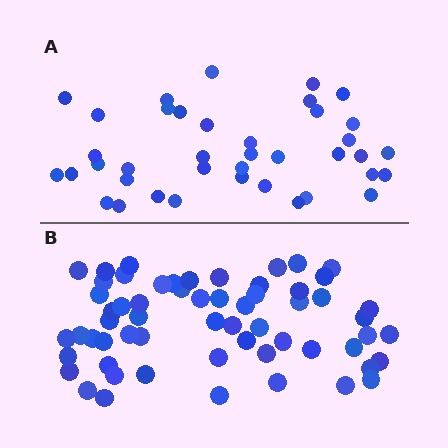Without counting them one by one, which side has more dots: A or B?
Region B (the bottom region) has more dots.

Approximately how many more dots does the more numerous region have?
Region B has approximately 20 more dots than region A.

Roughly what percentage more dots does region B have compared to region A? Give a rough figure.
About 55% more.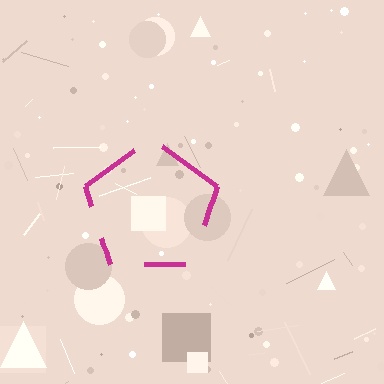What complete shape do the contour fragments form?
The contour fragments form a pentagon.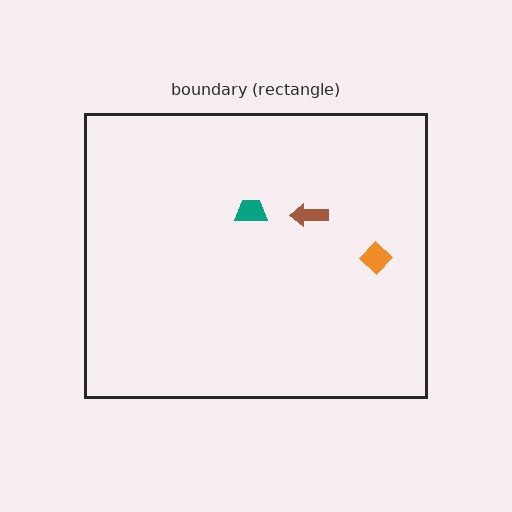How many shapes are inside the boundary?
3 inside, 0 outside.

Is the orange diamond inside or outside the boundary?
Inside.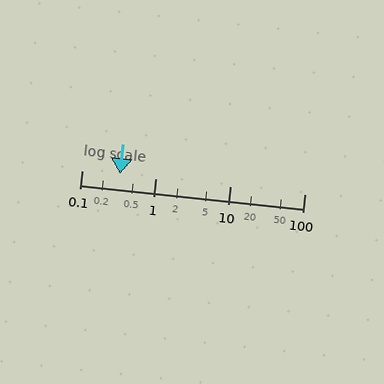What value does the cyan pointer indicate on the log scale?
The pointer indicates approximately 0.33.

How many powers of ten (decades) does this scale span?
The scale spans 3 decades, from 0.1 to 100.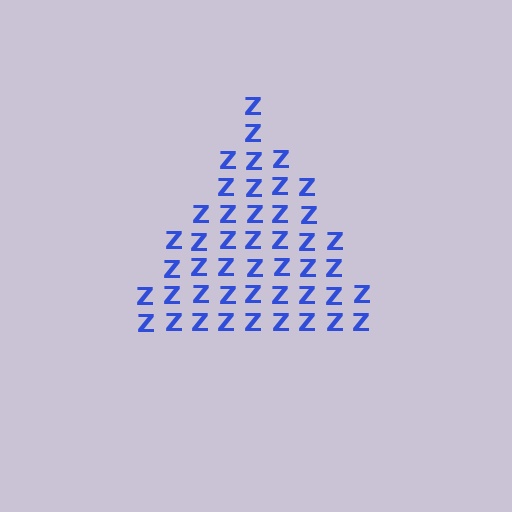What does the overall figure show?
The overall figure shows a triangle.